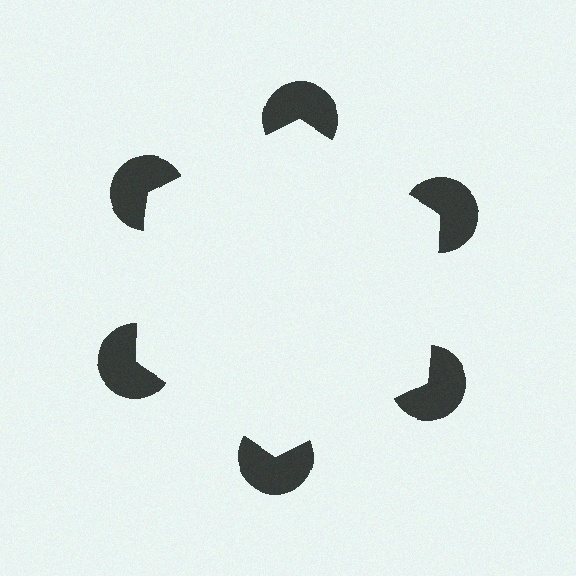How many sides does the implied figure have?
6 sides.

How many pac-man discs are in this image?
There are 6 — one at each vertex of the illusory hexagon.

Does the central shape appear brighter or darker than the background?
It typically appears slightly brighter than the background, even though no actual brightness change is drawn.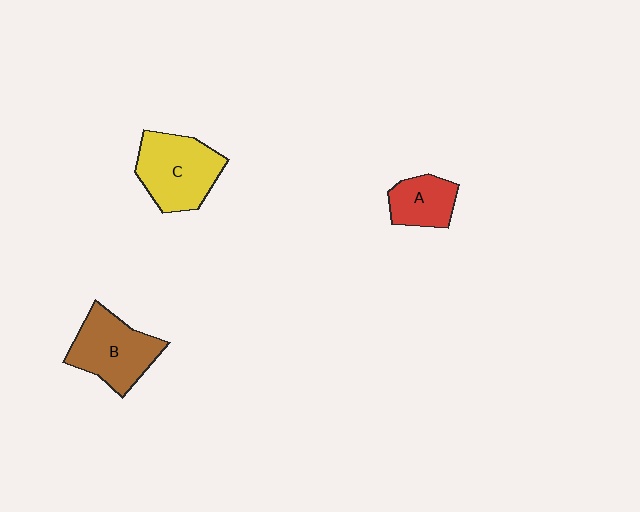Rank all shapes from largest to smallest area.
From largest to smallest: C (yellow), B (brown), A (red).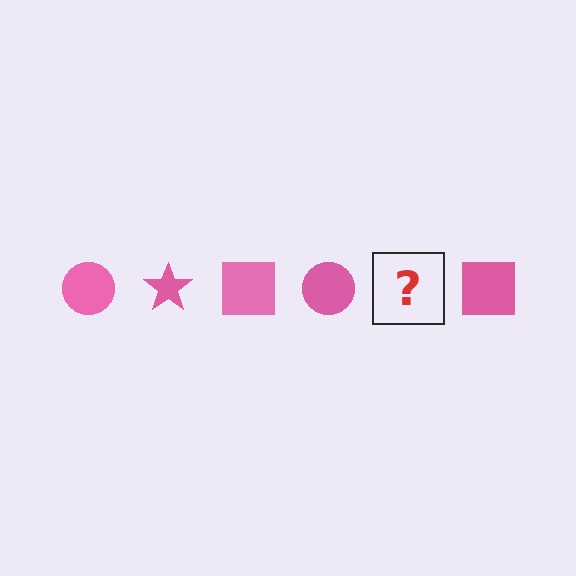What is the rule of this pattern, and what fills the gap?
The rule is that the pattern cycles through circle, star, square shapes in pink. The gap should be filled with a pink star.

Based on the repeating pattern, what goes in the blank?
The blank should be a pink star.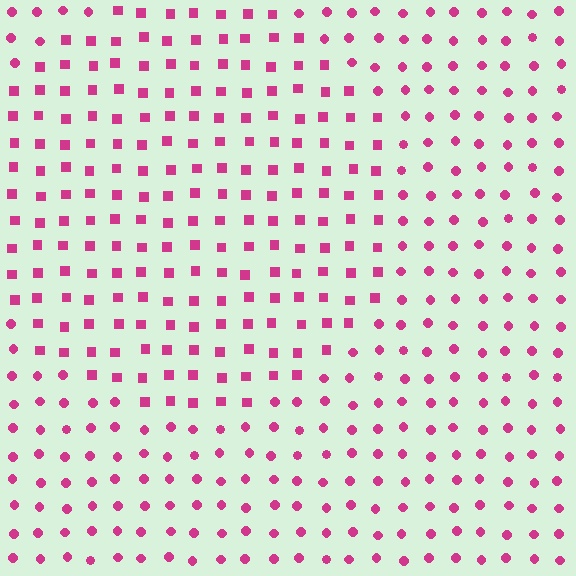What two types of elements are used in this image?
The image uses squares inside the circle region and circles outside it.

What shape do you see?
I see a circle.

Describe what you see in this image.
The image is filled with small magenta elements arranged in a uniform grid. A circle-shaped region contains squares, while the surrounding area contains circles. The boundary is defined purely by the change in element shape.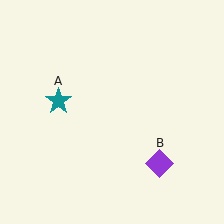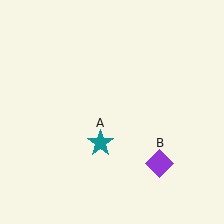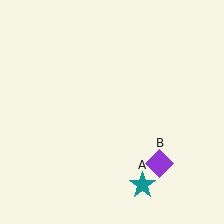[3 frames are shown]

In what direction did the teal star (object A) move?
The teal star (object A) moved down and to the right.